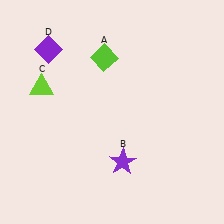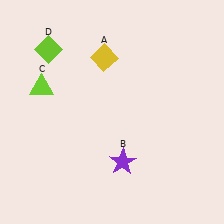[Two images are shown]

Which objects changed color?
A changed from lime to yellow. D changed from purple to lime.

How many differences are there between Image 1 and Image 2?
There are 2 differences between the two images.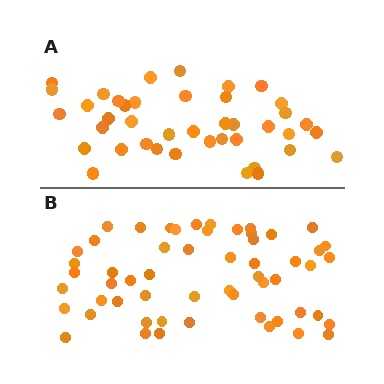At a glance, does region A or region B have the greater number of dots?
Region B (the bottom region) has more dots.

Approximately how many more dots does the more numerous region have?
Region B has approximately 15 more dots than region A.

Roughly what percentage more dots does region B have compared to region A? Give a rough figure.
About 35% more.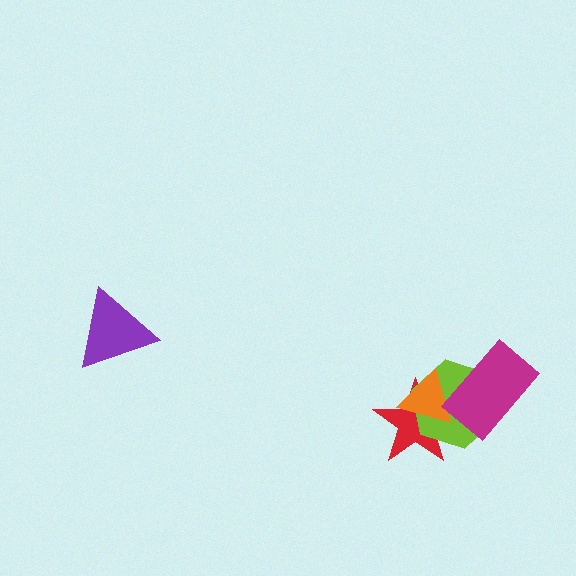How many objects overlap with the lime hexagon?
3 objects overlap with the lime hexagon.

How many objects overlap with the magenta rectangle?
2 objects overlap with the magenta rectangle.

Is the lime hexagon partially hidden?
Yes, it is partially covered by another shape.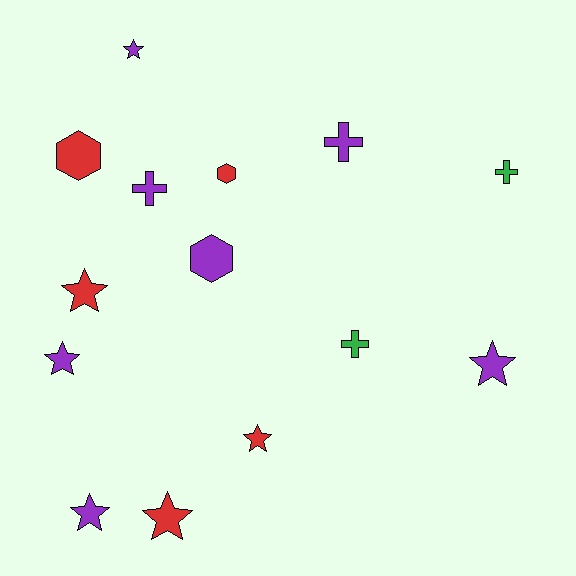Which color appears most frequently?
Purple, with 7 objects.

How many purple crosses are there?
There are 2 purple crosses.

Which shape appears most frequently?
Star, with 7 objects.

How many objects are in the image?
There are 14 objects.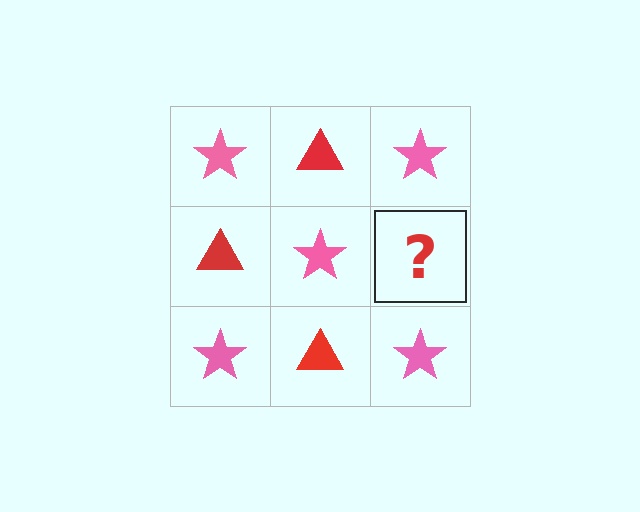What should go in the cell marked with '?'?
The missing cell should contain a red triangle.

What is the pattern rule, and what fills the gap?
The rule is that it alternates pink star and red triangle in a checkerboard pattern. The gap should be filled with a red triangle.